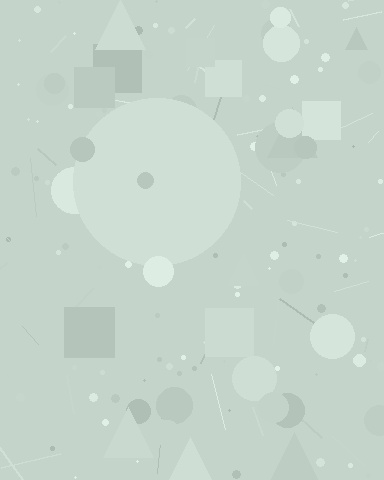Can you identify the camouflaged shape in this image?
The camouflaged shape is a circle.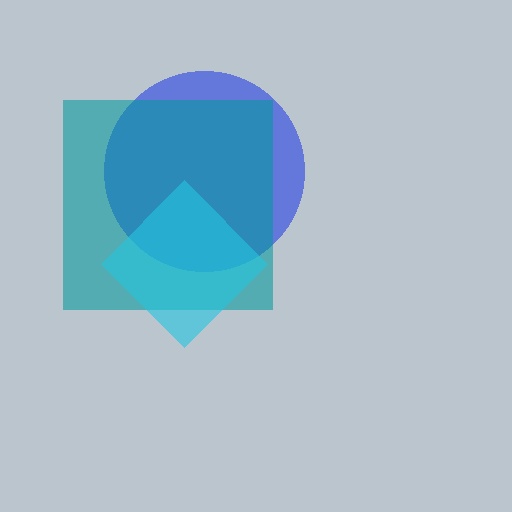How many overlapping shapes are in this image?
There are 3 overlapping shapes in the image.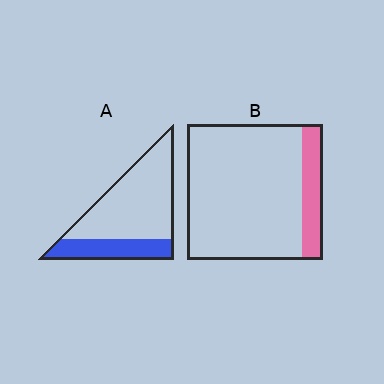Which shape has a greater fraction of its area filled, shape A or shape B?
Shape A.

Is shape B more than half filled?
No.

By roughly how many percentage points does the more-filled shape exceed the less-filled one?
By roughly 15 percentage points (A over B).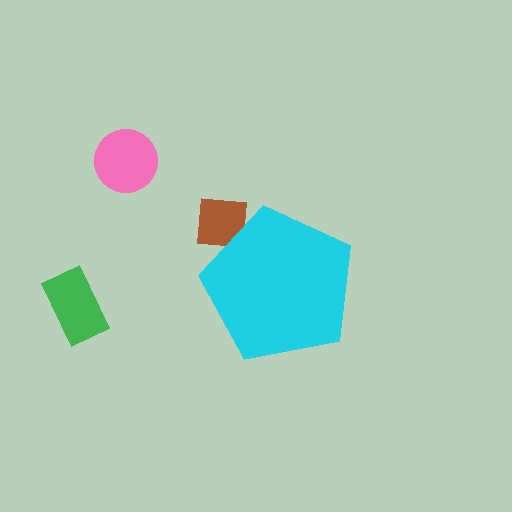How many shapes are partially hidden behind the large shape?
1 shape is partially hidden.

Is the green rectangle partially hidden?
No, the green rectangle is fully visible.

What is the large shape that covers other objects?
A cyan pentagon.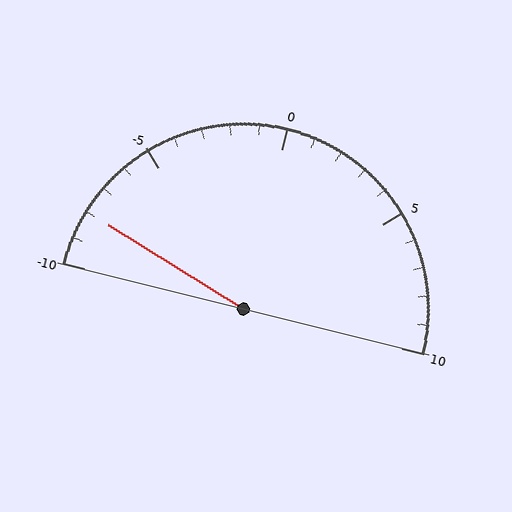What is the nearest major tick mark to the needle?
The nearest major tick mark is -10.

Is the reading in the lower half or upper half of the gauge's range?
The reading is in the lower half of the range (-10 to 10).